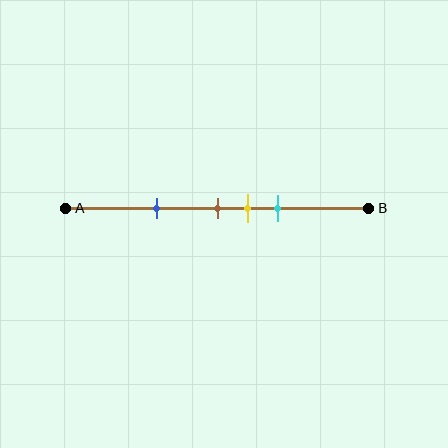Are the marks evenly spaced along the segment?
No, the marks are not evenly spaced.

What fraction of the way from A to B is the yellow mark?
The yellow mark is approximately 60% (0.6) of the way from A to B.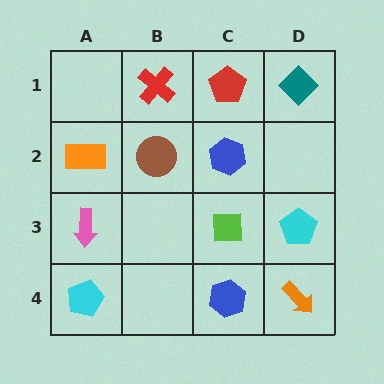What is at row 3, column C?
A lime square.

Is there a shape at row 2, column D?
No, that cell is empty.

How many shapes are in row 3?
3 shapes.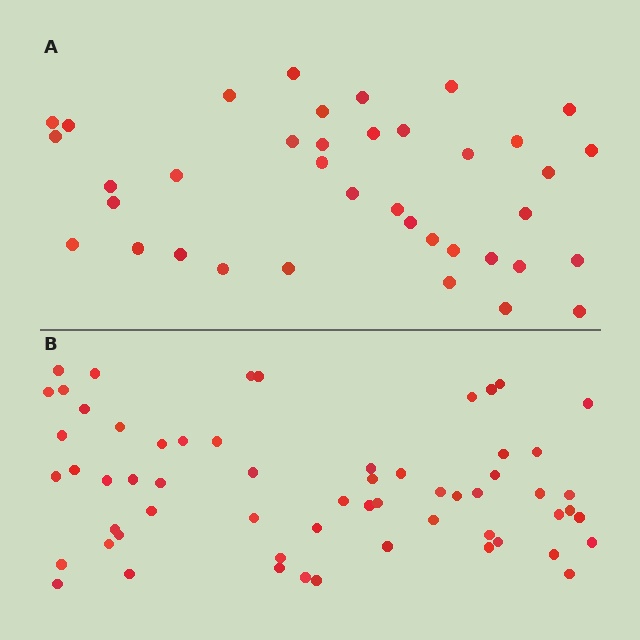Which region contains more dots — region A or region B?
Region B (the bottom region) has more dots.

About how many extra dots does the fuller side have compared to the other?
Region B has approximately 20 more dots than region A.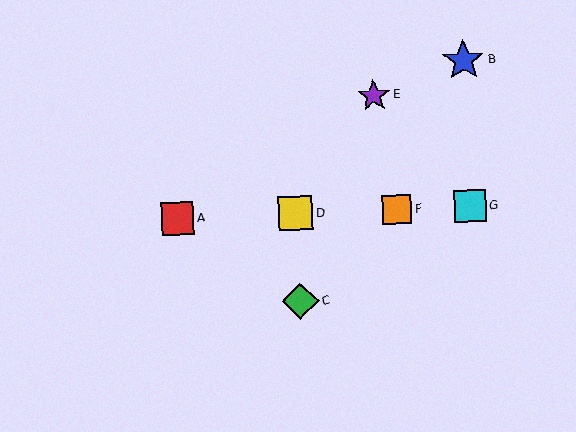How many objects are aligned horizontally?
4 objects (A, D, F, G) are aligned horizontally.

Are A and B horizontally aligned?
No, A is at y≈218 and B is at y≈60.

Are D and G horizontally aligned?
Yes, both are at y≈213.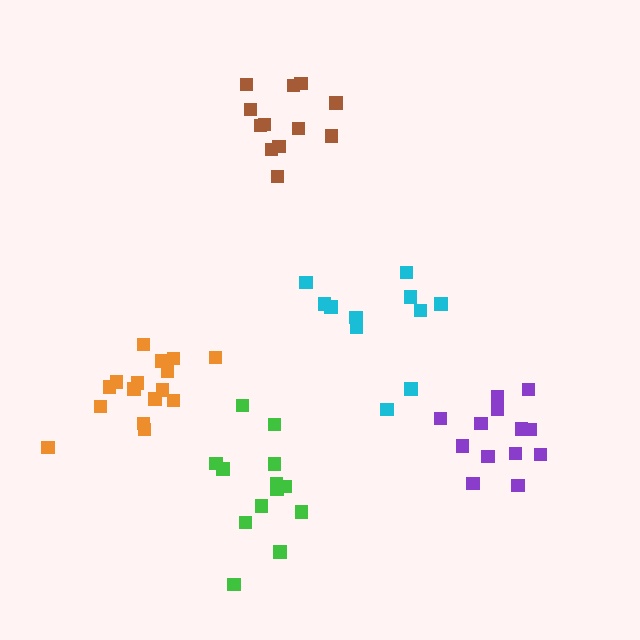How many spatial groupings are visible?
There are 5 spatial groupings.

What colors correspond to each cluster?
The clusters are colored: green, brown, purple, orange, cyan.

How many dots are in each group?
Group 1: 14 dots, Group 2: 12 dots, Group 3: 13 dots, Group 4: 16 dots, Group 5: 11 dots (66 total).